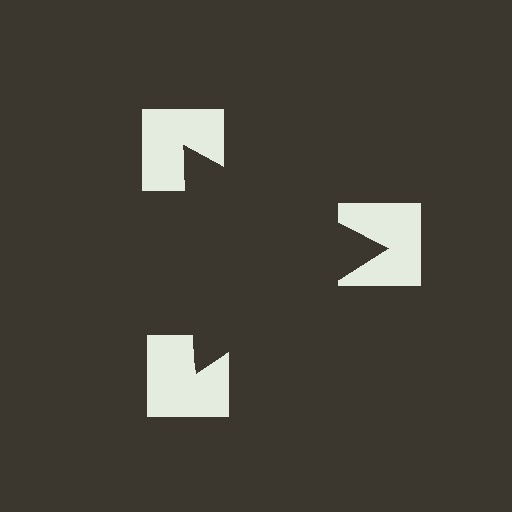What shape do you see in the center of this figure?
An illusory triangle — its edges are inferred from the aligned wedge cuts in the notched squares, not physically drawn.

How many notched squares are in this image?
There are 3 — one at each vertex of the illusory triangle.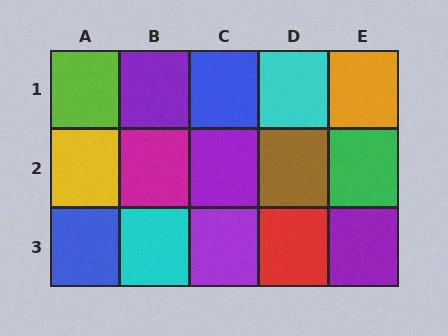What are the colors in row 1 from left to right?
Lime, purple, blue, cyan, orange.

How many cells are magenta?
1 cell is magenta.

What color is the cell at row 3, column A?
Blue.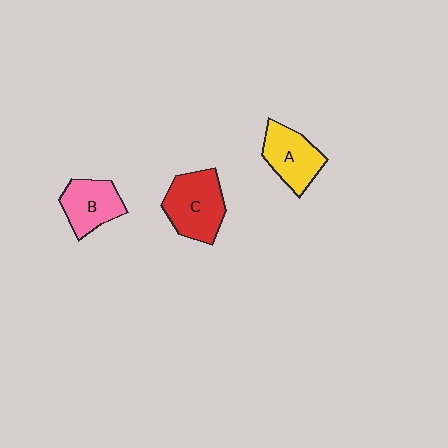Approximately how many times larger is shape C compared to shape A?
Approximately 1.2 times.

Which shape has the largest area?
Shape C (red).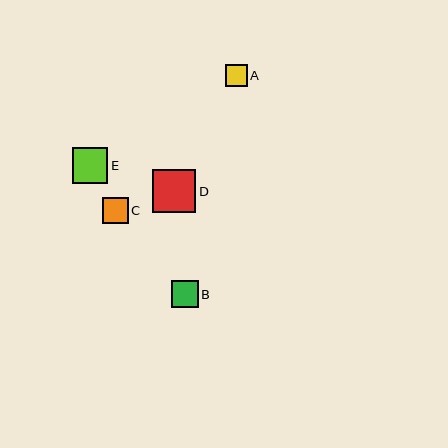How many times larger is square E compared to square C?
Square E is approximately 1.4 times the size of square C.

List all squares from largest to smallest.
From largest to smallest: D, E, B, C, A.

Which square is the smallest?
Square A is the smallest with a size of approximately 22 pixels.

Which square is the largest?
Square D is the largest with a size of approximately 44 pixels.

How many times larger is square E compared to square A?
Square E is approximately 1.6 times the size of square A.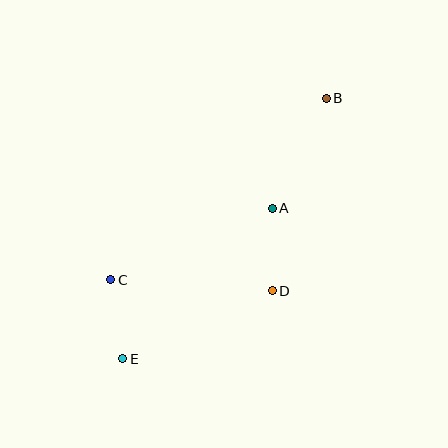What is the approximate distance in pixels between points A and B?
The distance between A and B is approximately 123 pixels.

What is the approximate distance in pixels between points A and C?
The distance between A and C is approximately 176 pixels.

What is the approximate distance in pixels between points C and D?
The distance between C and D is approximately 162 pixels.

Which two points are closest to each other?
Points C and E are closest to each other.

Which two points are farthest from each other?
Points B and E are farthest from each other.